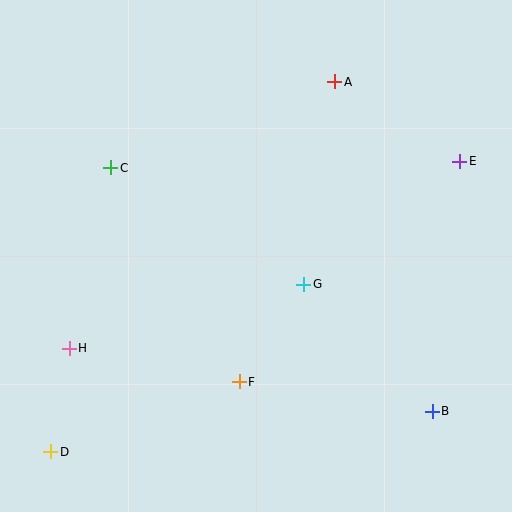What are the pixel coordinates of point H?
Point H is at (69, 348).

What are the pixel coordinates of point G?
Point G is at (304, 284).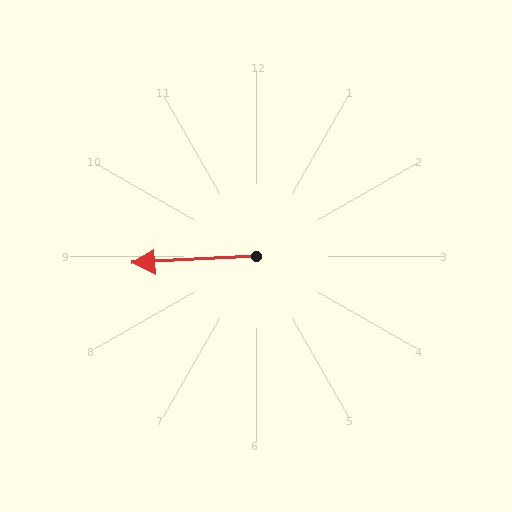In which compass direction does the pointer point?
West.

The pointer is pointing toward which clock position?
Roughly 9 o'clock.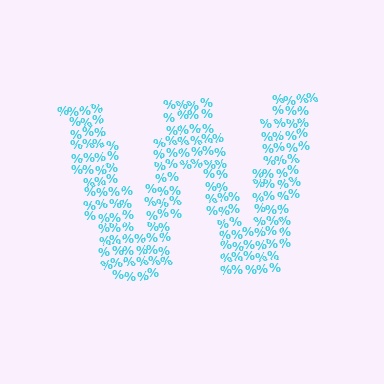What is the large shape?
The large shape is the letter W.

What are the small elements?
The small elements are percent signs.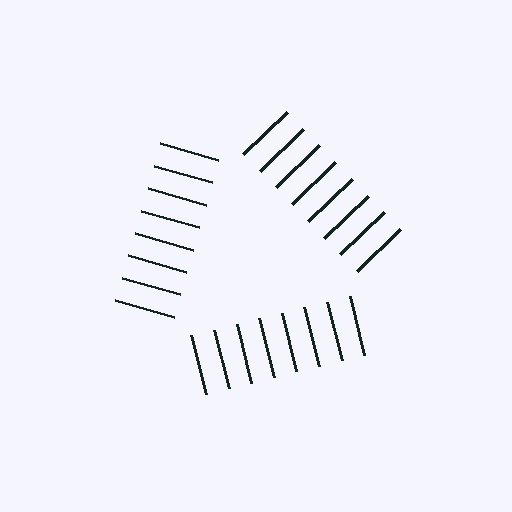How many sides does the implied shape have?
3 sides — the line-ends trace a triangle.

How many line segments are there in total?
24 — 8 along each of the 3 edges.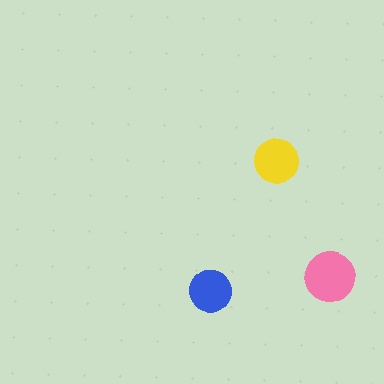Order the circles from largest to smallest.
the pink one, the yellow one, the blue one.